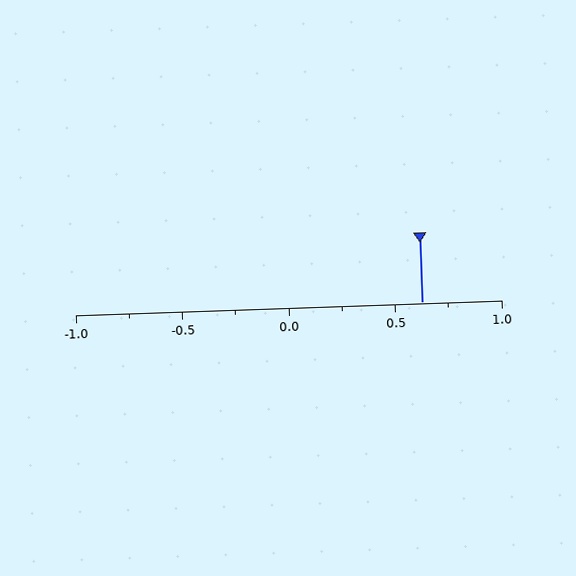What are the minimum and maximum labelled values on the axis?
The axis runs from -1.0 to 1.0.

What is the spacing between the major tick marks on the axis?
The major ticks are spaced 0.5 apart.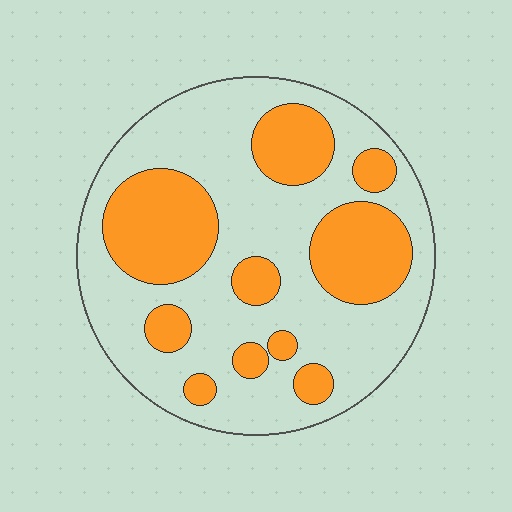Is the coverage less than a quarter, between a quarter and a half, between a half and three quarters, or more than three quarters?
Between a quarter and a half.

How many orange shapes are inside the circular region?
10.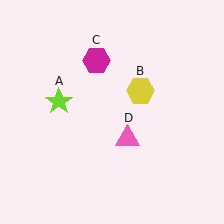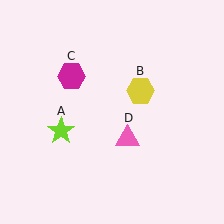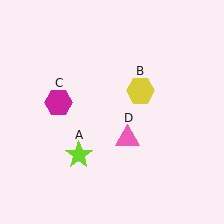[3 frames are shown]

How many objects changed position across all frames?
2 objects changed position: lime star (object A), magenta hexagon (object C).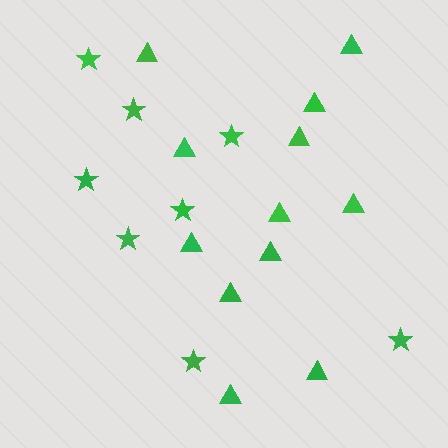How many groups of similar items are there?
There are 2 groups: one group of stars (8) and one group of triangles (12).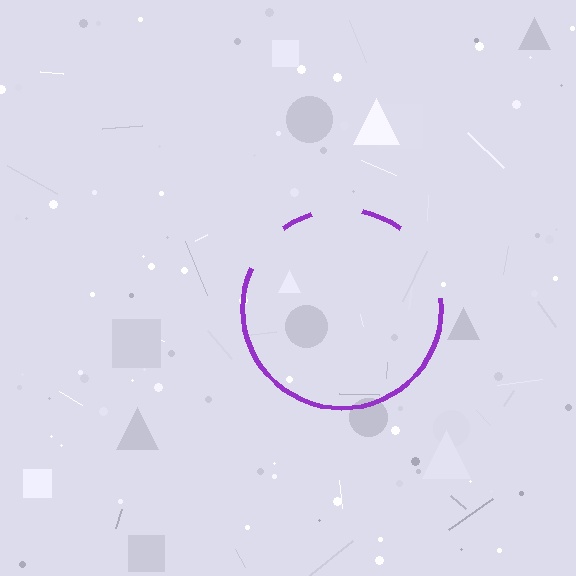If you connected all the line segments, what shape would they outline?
They would outline a circle.